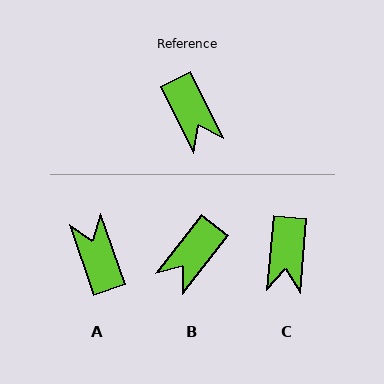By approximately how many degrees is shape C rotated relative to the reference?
Approximately 31 degrees clockwise.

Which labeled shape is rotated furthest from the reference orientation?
A, about 173 degrees away.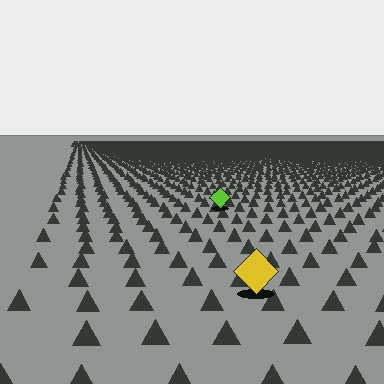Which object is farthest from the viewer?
The lime diamond is farthest from the viewer. It appears smaller and the ground texture around it is denser.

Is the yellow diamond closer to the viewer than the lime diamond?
Yes. The yellow diamond is closer — you can tell from the texture gradient: the ground texture is coarser near it.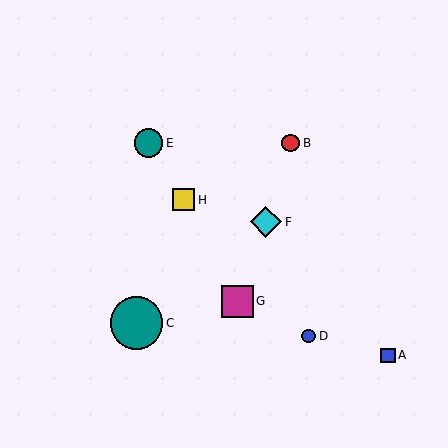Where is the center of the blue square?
The center of the blue square is at (388, 355).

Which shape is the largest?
The teal circle (labeled C) is the largest.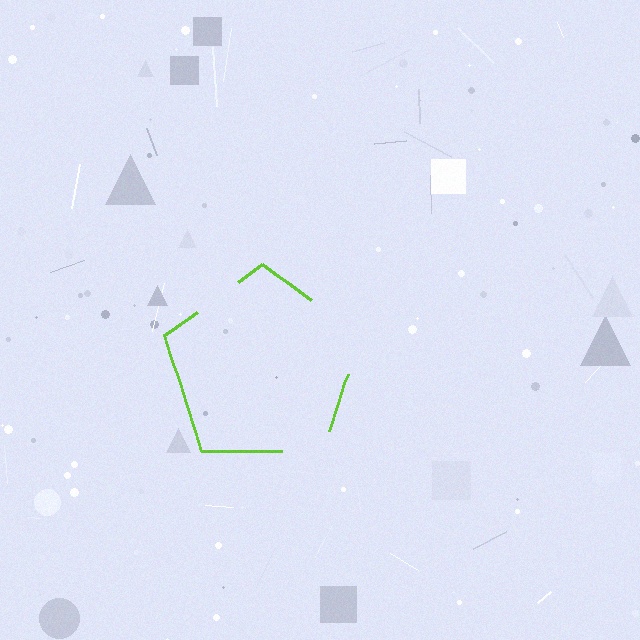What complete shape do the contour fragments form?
The contour fragments form a pentagon.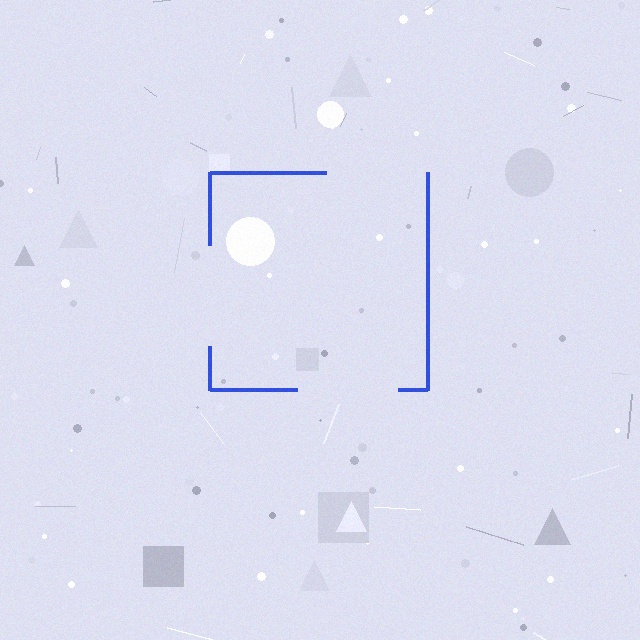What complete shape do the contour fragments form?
The contour fragments form a square.